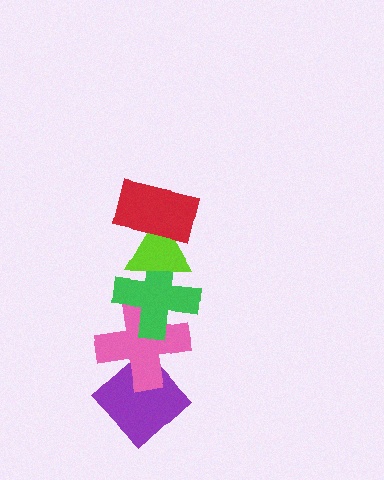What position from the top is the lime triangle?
The lime triangle is 2nd from the top.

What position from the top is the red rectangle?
The red rectangle is 1st from the top.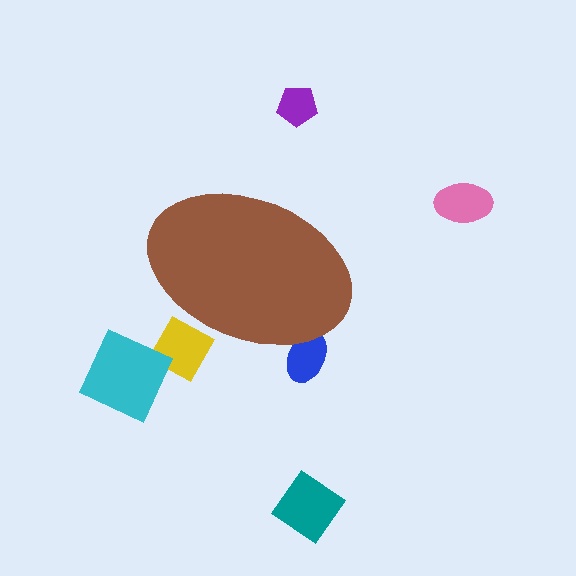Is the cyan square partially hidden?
No, the cyan square is fully visible.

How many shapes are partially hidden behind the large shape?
2 shapes are partially hidden.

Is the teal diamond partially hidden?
No, the teal diamond is fully visible.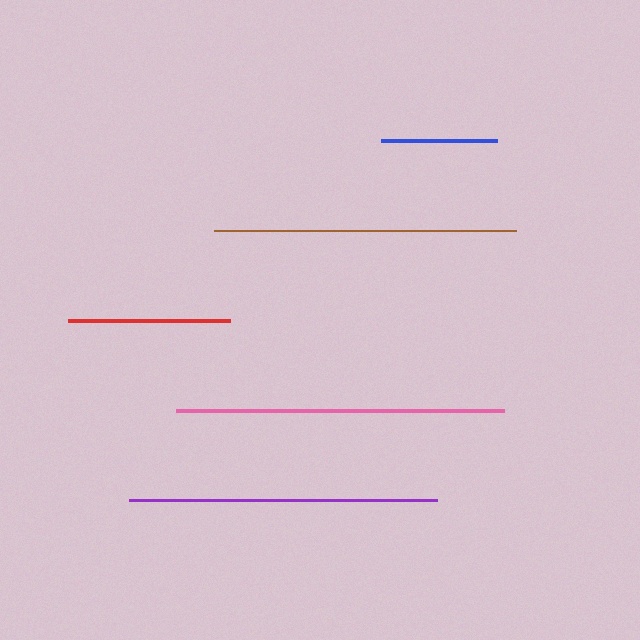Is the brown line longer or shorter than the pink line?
The pink line is longer than the brown line.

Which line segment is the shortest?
The blue line is the shortest at approximately 116 pixels.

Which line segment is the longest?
The pink line is the longest at approximately 328 pixels.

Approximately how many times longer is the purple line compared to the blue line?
The purple line is approximately 2.7 times the length of the blue line.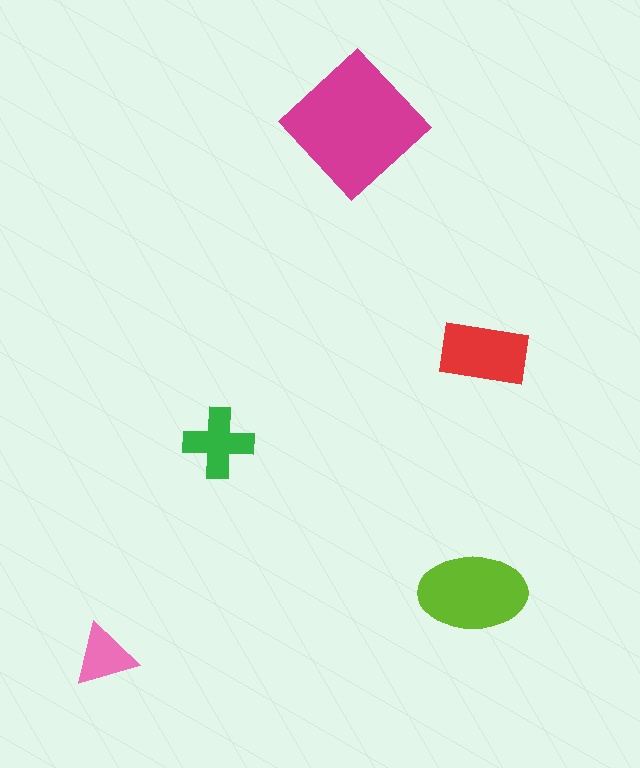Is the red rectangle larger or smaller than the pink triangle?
Larger.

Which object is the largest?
The magenta diamond.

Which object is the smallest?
The pink triangle.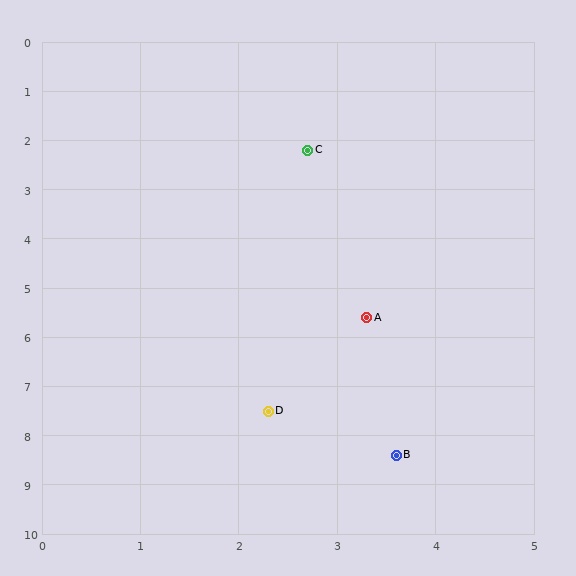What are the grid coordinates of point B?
Point B is at approximately (3.6, 8.4).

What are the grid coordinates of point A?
Point A is at approximately (3.3, 5.6).